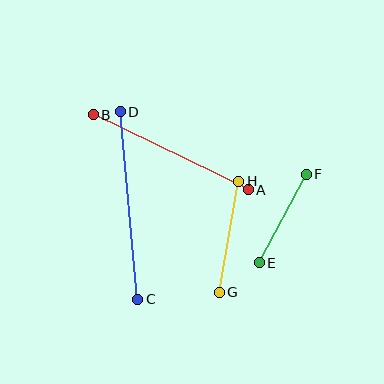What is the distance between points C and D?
The distance is approximately 189 pixels.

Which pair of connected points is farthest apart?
Points C and D are farthest apart.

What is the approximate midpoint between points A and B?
The midpoint is at approximately (171, 152) pixels.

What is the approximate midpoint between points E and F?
The midpoint is at approximately (283, 219) pixels.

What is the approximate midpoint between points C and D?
The midpoint is at approximately (129, 205) pixels.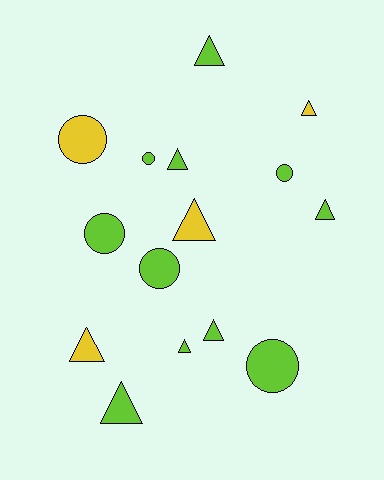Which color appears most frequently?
Lime, with 11 objects.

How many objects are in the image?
There are 15 objects.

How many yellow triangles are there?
There are 3 yellow triangles.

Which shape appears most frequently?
Triangle, with 9 objects.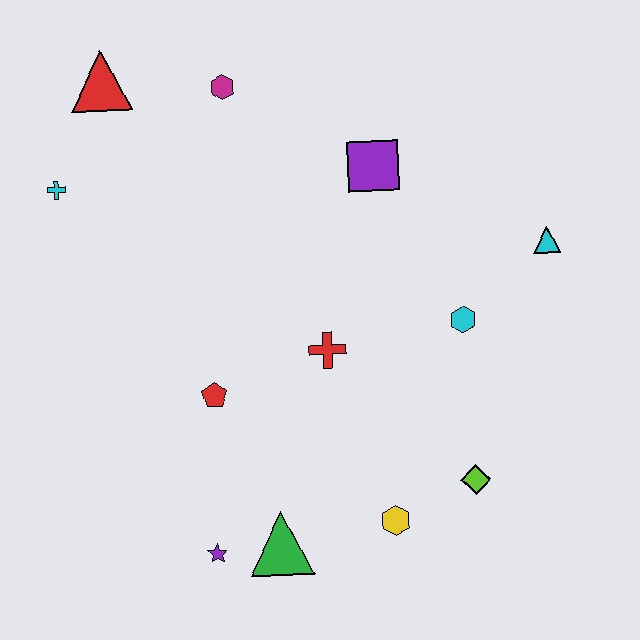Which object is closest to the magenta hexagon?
The red triangle is closest to the magenta hexagon.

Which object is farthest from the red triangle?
The lime diamond is farthest from the red triangle.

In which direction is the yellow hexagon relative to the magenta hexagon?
The yellow hexagon is below the magenta hexagon.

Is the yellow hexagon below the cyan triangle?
Yes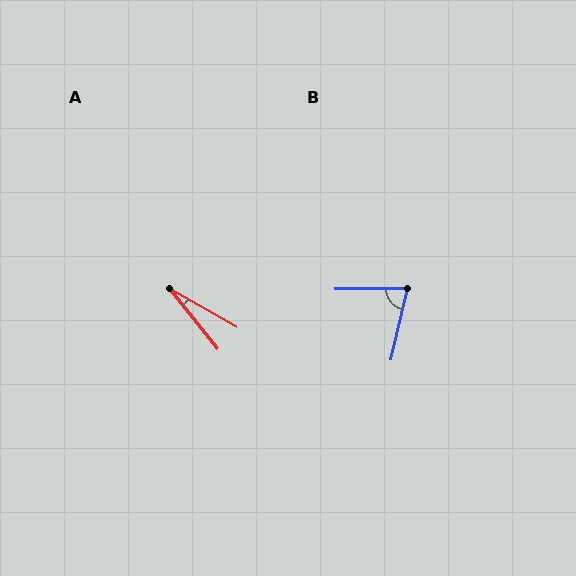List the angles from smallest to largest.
A (22°), B (76°).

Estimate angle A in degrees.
Approximately 22 degrees.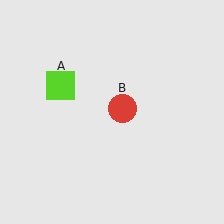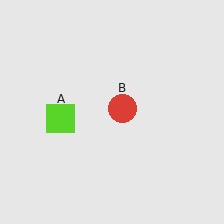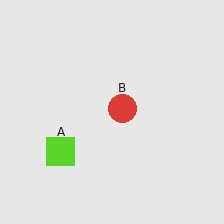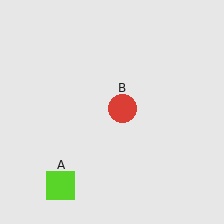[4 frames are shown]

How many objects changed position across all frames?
1 object changed position: lime square (object A).